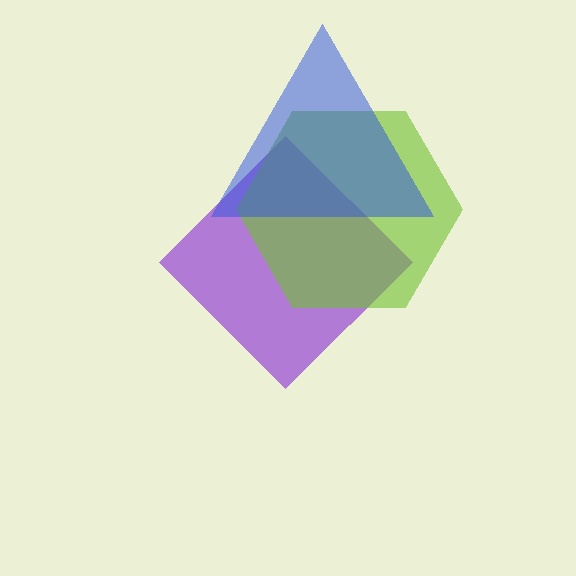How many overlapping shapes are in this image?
There are 3 overlapping shapes in the image.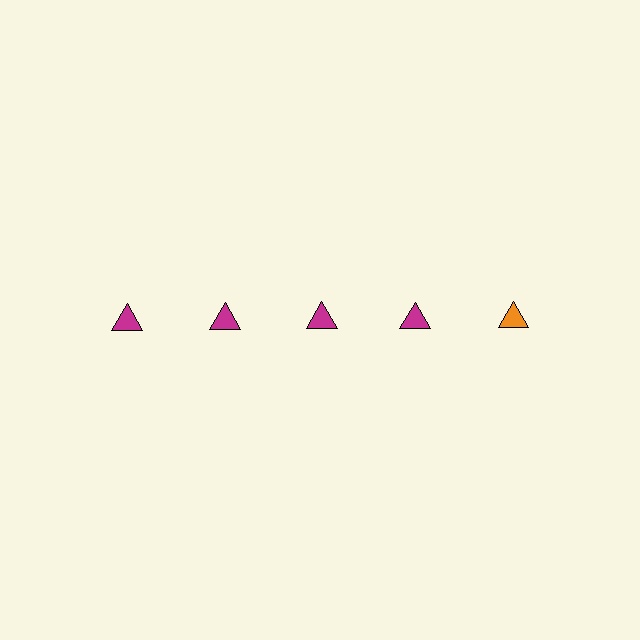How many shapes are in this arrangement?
There are 5 shapes arranged in a grid pattern.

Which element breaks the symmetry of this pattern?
The orange triangle in the top row, rightmost column breaks the symmetry. All other shapes are magenta triangles.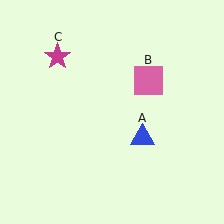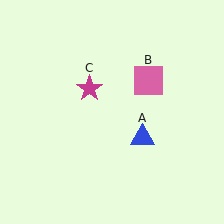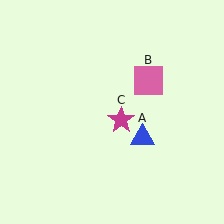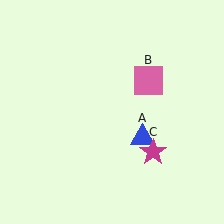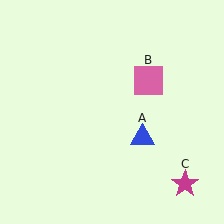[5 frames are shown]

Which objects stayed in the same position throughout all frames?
Blue triangle (object A) and pink square (object B) remained stationary.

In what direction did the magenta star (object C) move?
The magenta star (object C) moved down and to the right.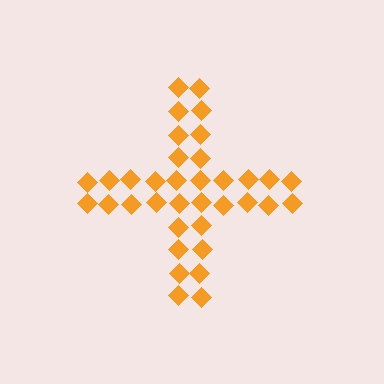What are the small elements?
The small elements are diamonds.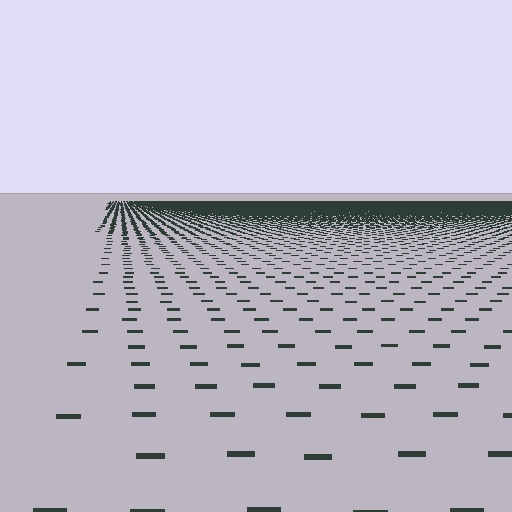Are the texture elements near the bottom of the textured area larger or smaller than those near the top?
Larger. Near the bottom, elements are closer to the viewer and appear at a bigger on-screen size.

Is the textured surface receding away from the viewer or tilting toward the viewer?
The surface is receding away from the viewer. Texture elements get smaller and denser toward the top.